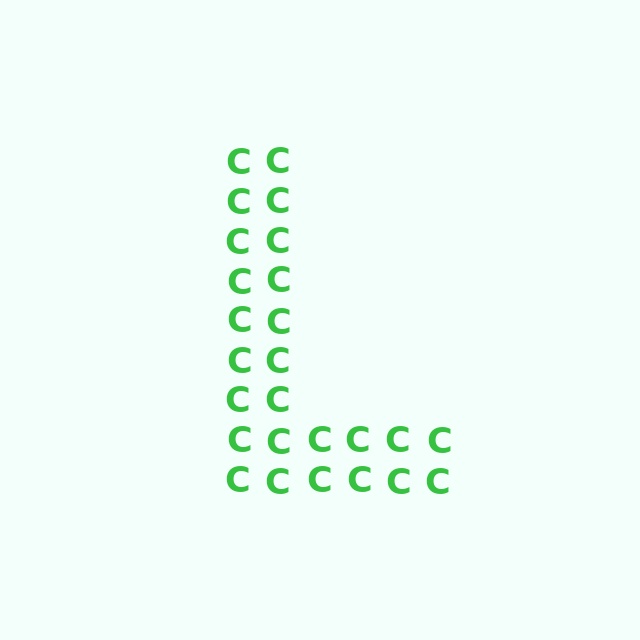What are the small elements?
The small elements are letter C's.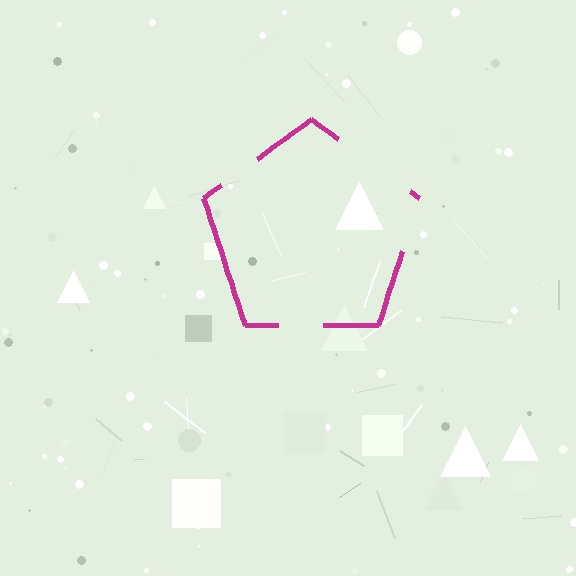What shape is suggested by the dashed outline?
The dashed outline suggests a pentagon.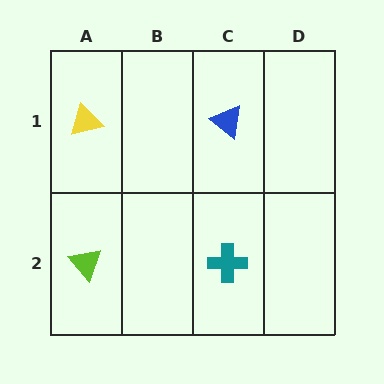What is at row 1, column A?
A yellow triangle.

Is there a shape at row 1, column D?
No, that cell is empty.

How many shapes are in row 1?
2 shapes.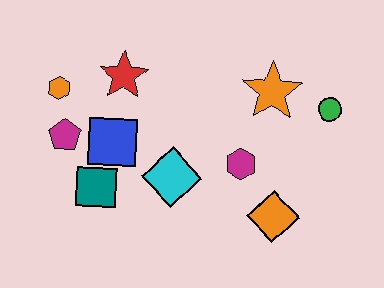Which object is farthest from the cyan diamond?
The green circle is farthest from the cyan diamond.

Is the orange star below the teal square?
No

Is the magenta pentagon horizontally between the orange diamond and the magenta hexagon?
No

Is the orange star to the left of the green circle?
Yes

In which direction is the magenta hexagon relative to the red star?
The magenta hexagon is to the right of the red star.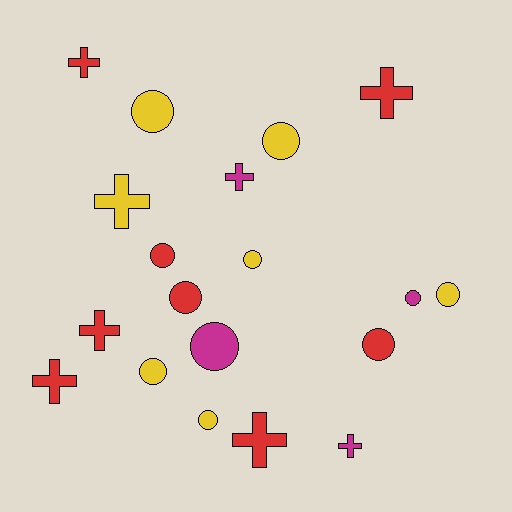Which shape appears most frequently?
Circle, with 11 objects.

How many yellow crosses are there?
There is 1 yellow cross.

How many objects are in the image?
There are 19 objects.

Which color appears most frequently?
Red, with 8 objects.